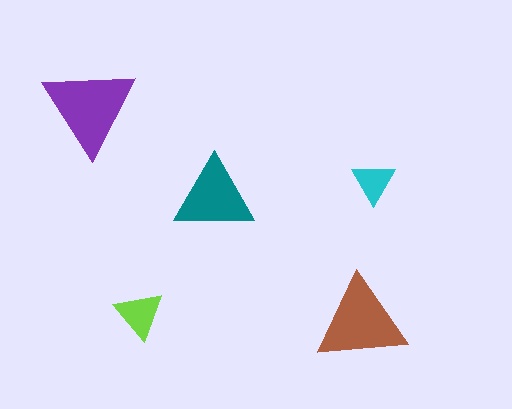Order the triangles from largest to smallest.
the purple one, the brown one, the teal one, the lime one, the cyan one.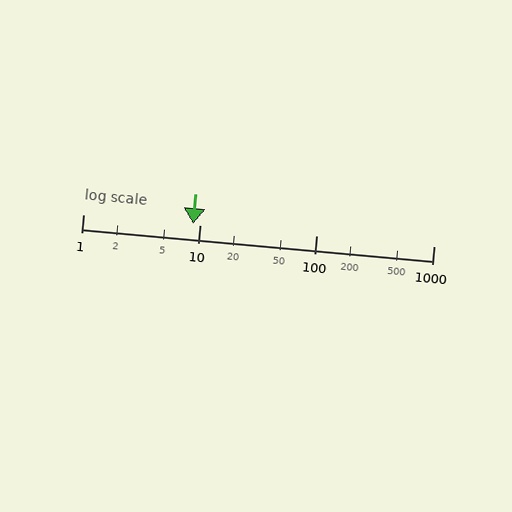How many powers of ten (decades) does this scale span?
The scale spans 3 decades, from 1 to 1000.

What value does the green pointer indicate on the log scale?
The pointer indicates approximately 8.7.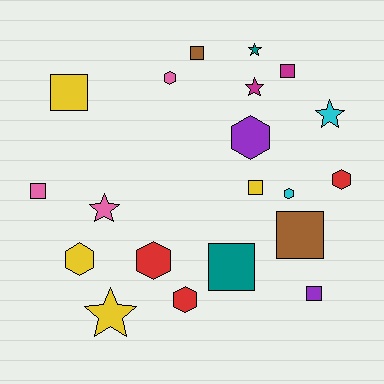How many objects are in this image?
There are 20 objects.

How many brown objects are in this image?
There are 2 brown objects.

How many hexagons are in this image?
There are 7 hexagons.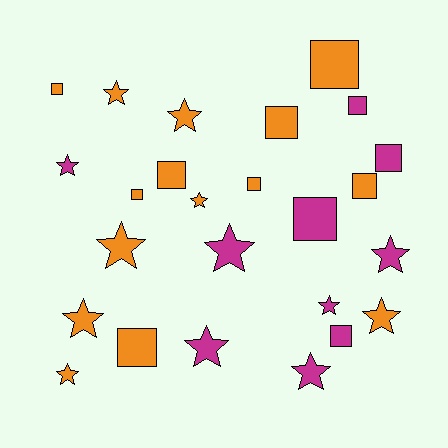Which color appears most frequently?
Orange, with 15 objects.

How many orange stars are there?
There are 7 orange stars.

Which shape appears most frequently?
Star, with 13 objects.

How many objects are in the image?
There are 25 objects.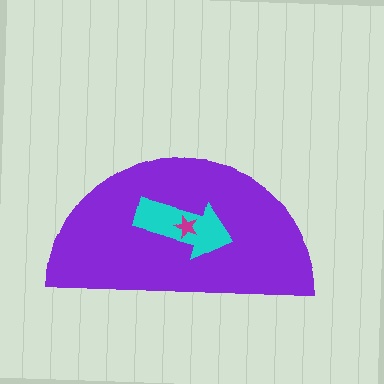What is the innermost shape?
The magenta star.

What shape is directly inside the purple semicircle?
The cyan arrow.